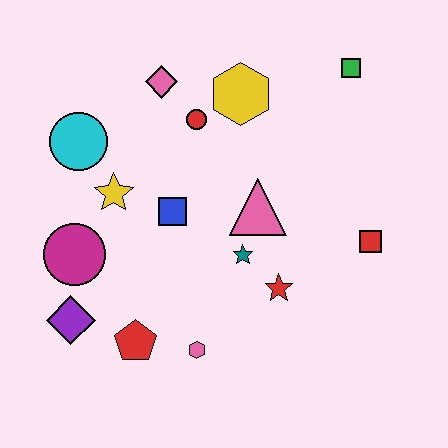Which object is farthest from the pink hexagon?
The green square is farthest from the pink hexagon.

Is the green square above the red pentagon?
Yes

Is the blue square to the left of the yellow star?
No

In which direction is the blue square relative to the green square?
The blue square is to the left of the green square.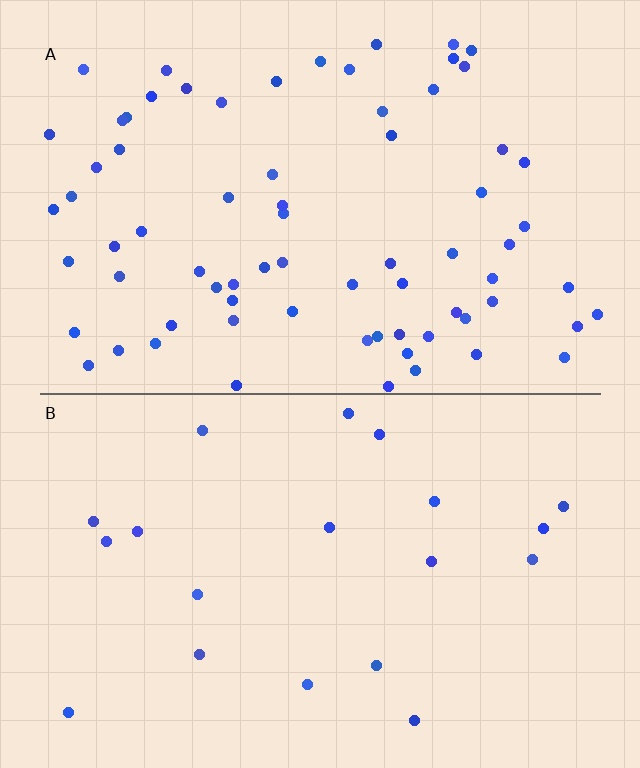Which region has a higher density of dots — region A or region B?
A (the top).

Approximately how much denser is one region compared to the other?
Approximately 3.7× — region A over region B.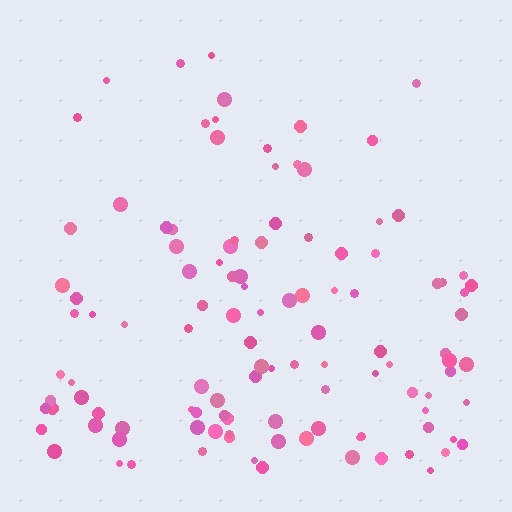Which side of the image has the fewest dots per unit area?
The top.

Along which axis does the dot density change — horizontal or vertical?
Vertical.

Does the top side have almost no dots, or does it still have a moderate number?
Still a moderate number, just noticeably fewer than the bottom.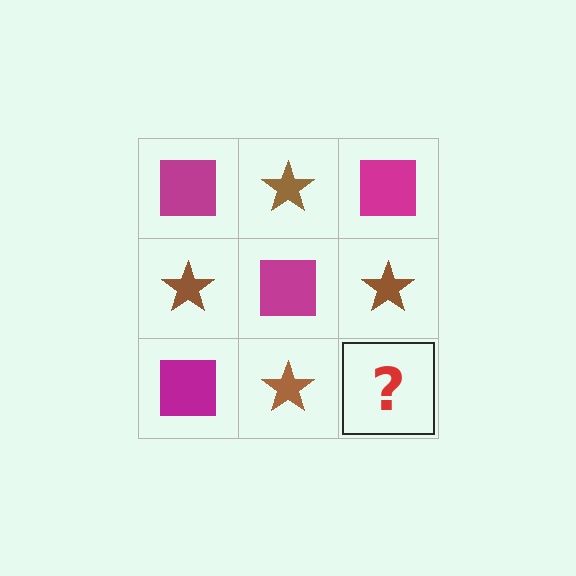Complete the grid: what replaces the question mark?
The question mark should be replaced with a magenta square.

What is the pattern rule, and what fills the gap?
The rule is that it alternates magenta square and brown star in a checkerboard pattern. The gap should be filled with a magenta square.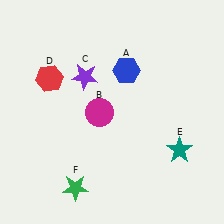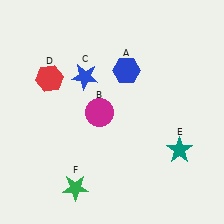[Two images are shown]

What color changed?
The star (C) changed from purple in Image 1 to blue in Image 2.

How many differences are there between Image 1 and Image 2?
There is 1 difference between the two images.